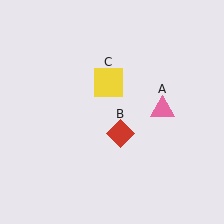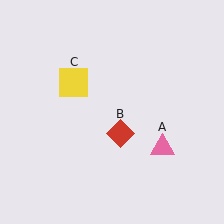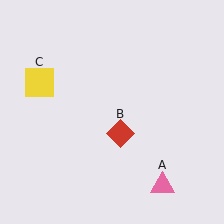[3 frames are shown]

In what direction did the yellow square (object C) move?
The yellow square (object C) moved left.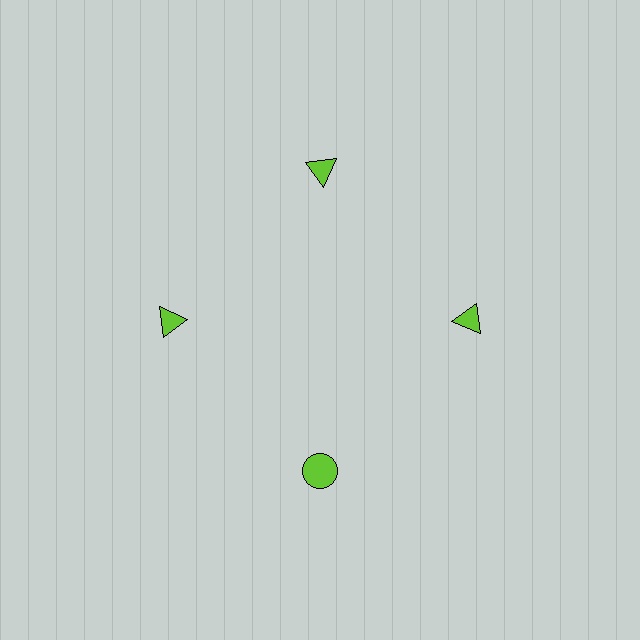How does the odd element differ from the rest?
It has a different shape: circle instead of triangle.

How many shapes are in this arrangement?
There are 4 shapes arranged in a ring pattern.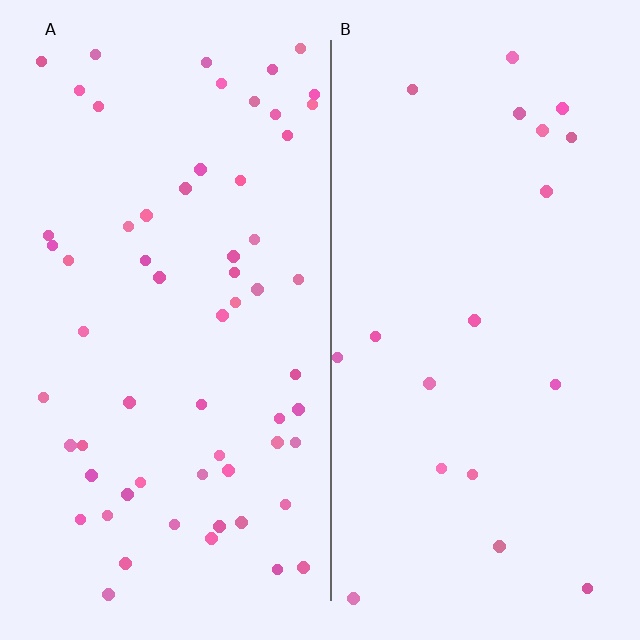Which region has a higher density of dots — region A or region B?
A (the left).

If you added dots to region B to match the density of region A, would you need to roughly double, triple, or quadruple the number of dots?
Approximately triple.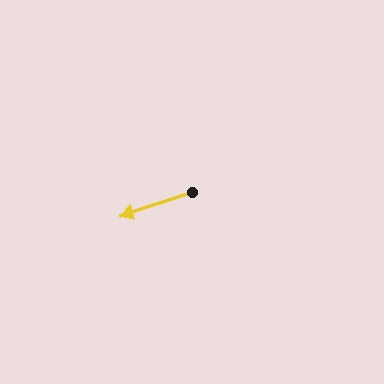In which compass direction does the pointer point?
West.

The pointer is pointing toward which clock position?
Roughly 8 o'clock.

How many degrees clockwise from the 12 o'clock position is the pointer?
Approximately 251 degrees.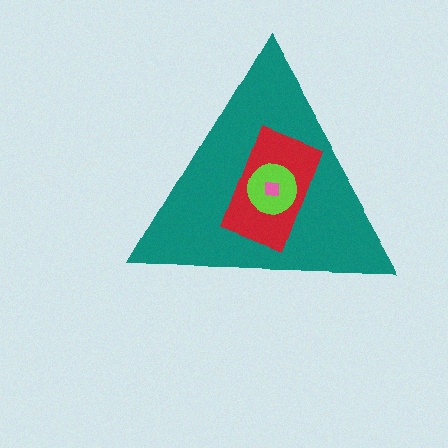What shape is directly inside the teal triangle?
The red rectangle.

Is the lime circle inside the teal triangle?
Yes.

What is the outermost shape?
The teal triangle.